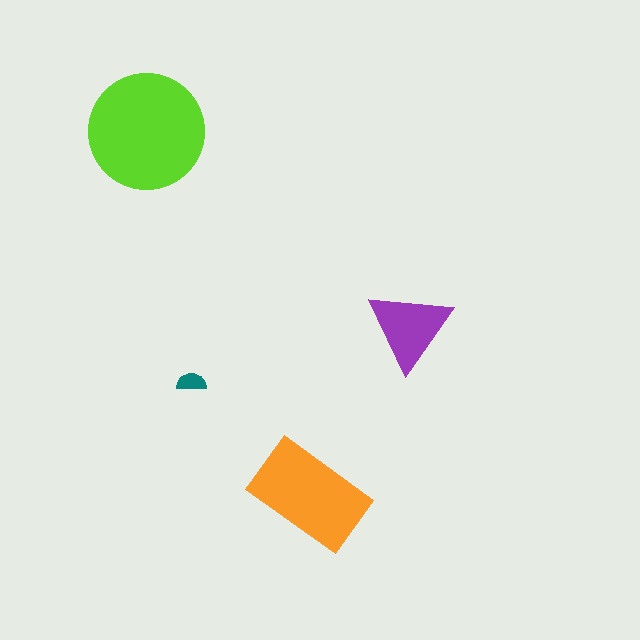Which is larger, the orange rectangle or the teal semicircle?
The orange rectangle.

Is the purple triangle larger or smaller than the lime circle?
Smaller.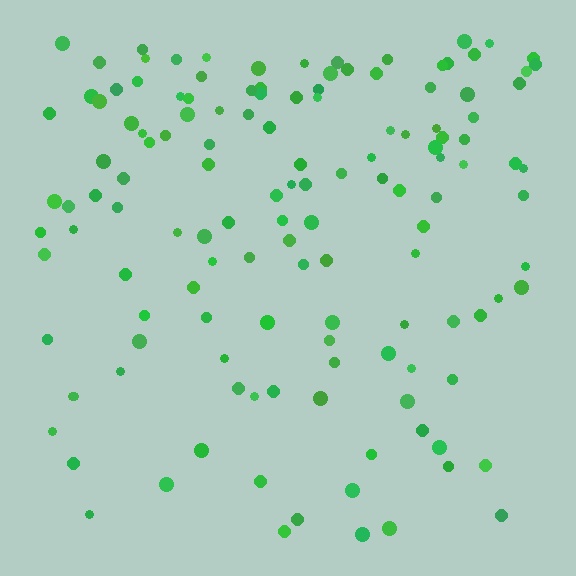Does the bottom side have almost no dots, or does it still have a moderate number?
Still a moderate number, just noticeably fewer than the top.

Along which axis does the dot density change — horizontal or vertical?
Vertical.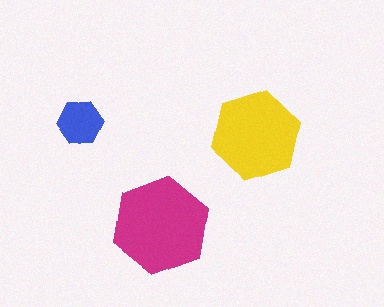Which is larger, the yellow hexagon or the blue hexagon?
The yellow one.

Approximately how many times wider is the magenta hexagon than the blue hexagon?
About 2 times wider.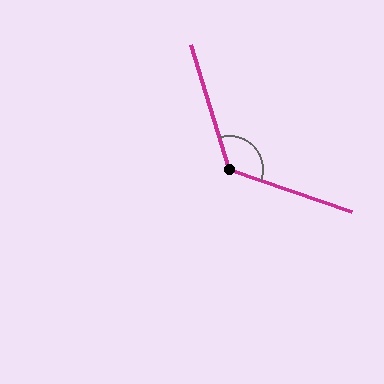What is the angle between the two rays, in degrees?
Approximately 126 degrees.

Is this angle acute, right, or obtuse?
It is obtuse.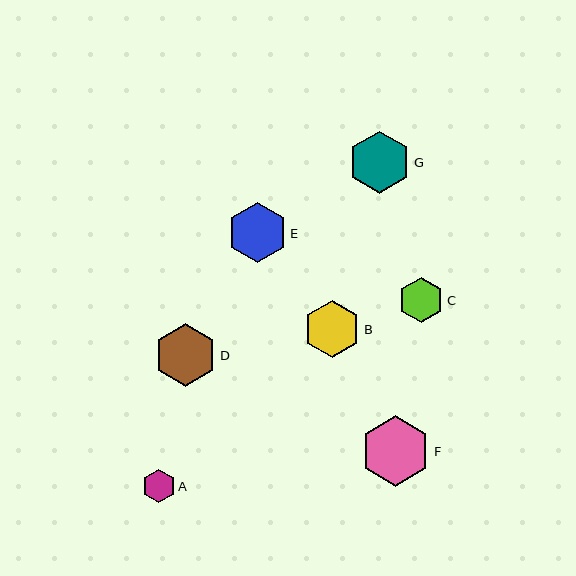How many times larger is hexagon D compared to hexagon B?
Hexagon D is approximately 1.1 times the size of hexagon B.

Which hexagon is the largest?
Hexagon F is the largest with a size of approximately 70 pixels.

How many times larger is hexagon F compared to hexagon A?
Hexagon F is approximately 2.1 times the size of hexagon A.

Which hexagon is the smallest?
Hexagon A is the smallest with a size of approximately 33 pixels.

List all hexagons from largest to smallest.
From largest to smallest: F, D, G, E, B, C, A.